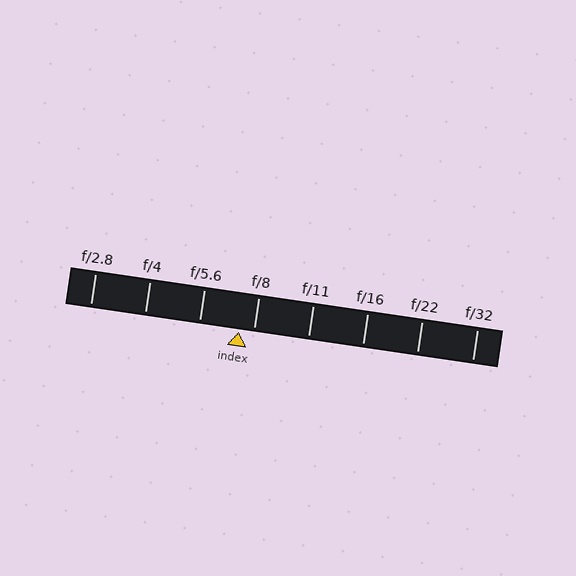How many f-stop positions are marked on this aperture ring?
There are 8 f-stop positions marked.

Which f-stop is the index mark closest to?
The index mark is closest to f/8.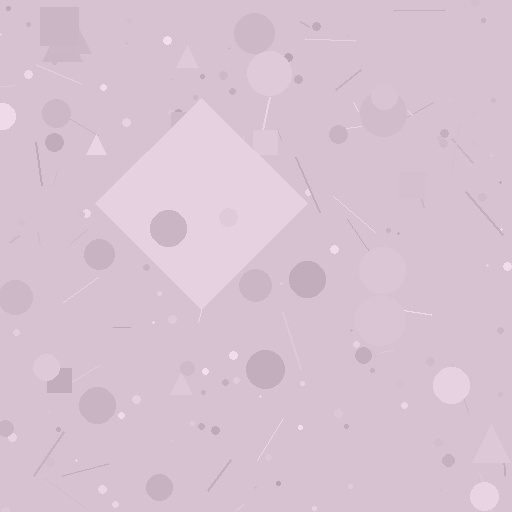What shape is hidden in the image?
A diamond is hidden in the image.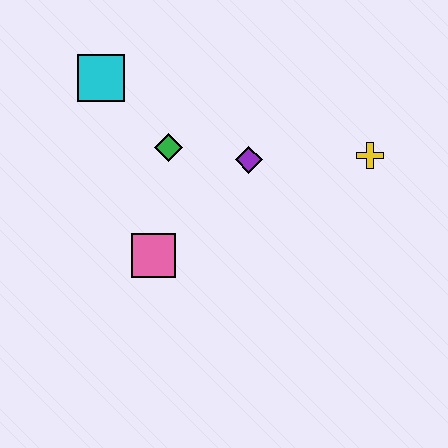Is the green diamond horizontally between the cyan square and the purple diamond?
Yes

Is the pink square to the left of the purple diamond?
Yes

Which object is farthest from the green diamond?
The yellow cross is farthest from the green diamond.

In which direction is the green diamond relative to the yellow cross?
The green diamond is to the left of the yellow cross.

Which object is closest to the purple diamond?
The green diamond is closest to the purple diamond.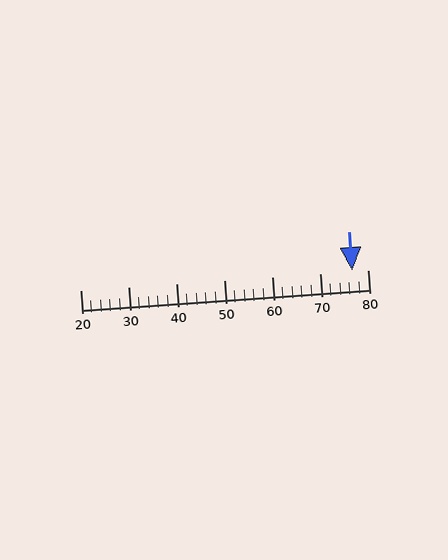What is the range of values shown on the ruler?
The ruler shows values from 20 to 80.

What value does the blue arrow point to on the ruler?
The blue arrow points to approximately 77.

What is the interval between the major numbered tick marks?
The major tick marks are spaced 10 units apart.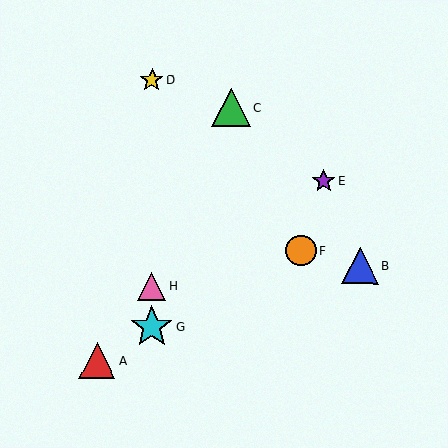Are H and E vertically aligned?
No, H is at x≈151 and E is at x≈324.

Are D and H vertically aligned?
Yes, both are at x≈152.